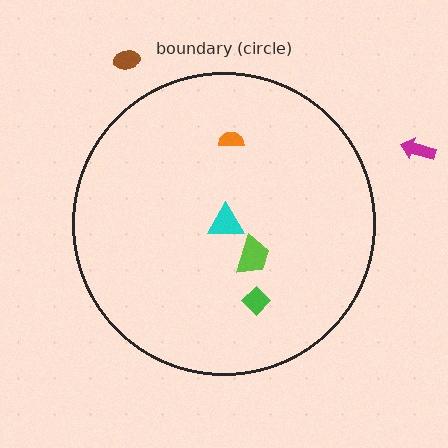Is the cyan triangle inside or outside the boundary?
Inside.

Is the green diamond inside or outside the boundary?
Inside.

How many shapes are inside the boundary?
4 inside, 2 outside.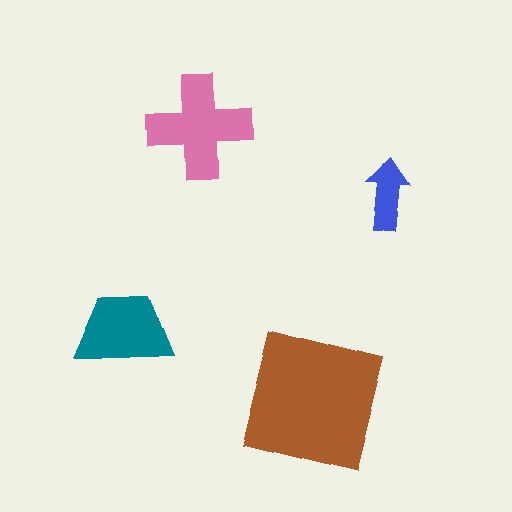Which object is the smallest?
The blue arrow.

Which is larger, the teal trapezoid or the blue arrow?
The teal trapezoid.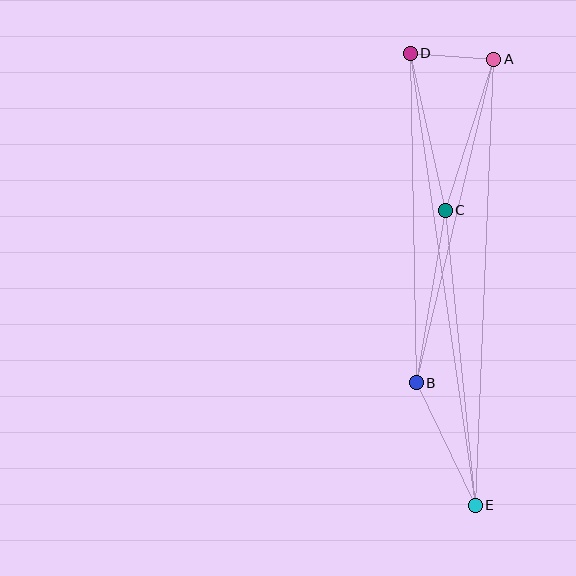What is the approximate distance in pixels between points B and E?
The distance between B and E is approximately 136 pixels.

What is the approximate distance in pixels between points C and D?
The distance between C and D is approximately 161 pixels.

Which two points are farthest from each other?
Points D and E are farthest from each other.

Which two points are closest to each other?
Points A and D are closest to each other.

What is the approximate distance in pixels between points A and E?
The distance between A and E is approximately 446 pixels.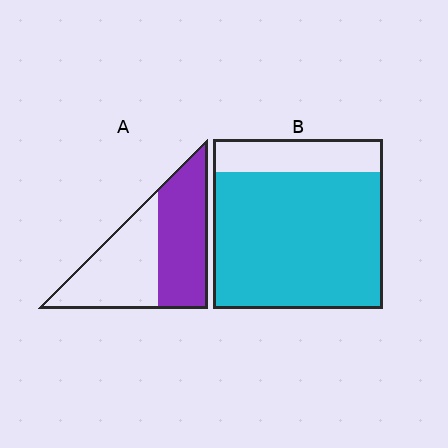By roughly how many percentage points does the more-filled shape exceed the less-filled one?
By roughly 30 percentage points (B over A).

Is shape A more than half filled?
Roughly half.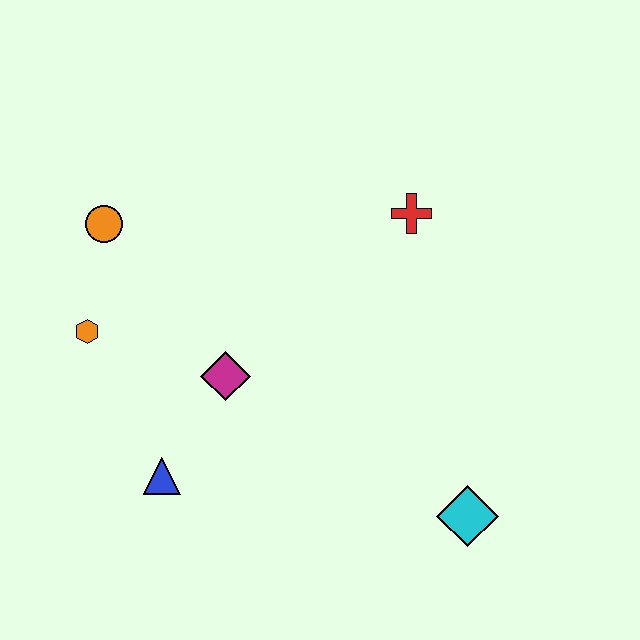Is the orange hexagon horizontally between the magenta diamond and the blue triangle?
No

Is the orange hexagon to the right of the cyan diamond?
No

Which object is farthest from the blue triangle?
The red cross is farthest from the blue triangle.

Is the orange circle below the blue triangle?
No